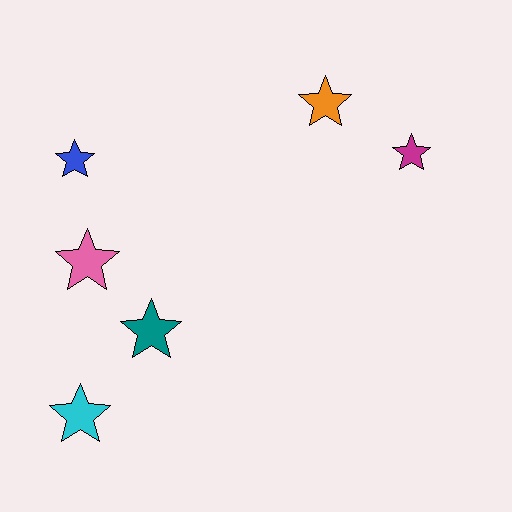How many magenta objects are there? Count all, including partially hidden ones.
There is 1 magenta object.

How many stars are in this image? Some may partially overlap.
There are 6 stars.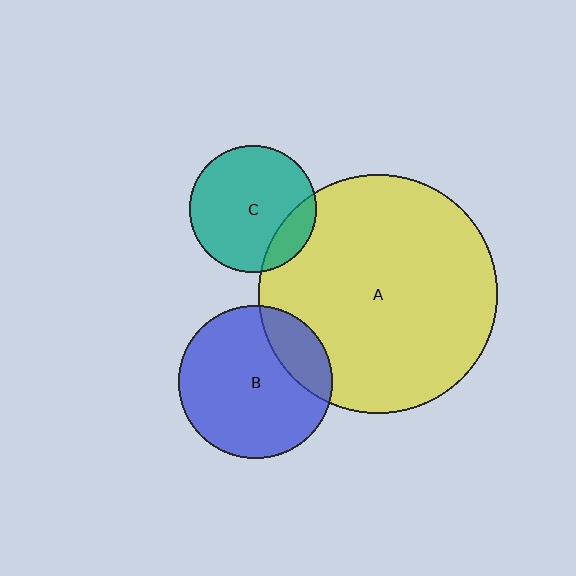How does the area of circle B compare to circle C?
Approximately 1.5 times.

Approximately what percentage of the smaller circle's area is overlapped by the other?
Approximately 15%.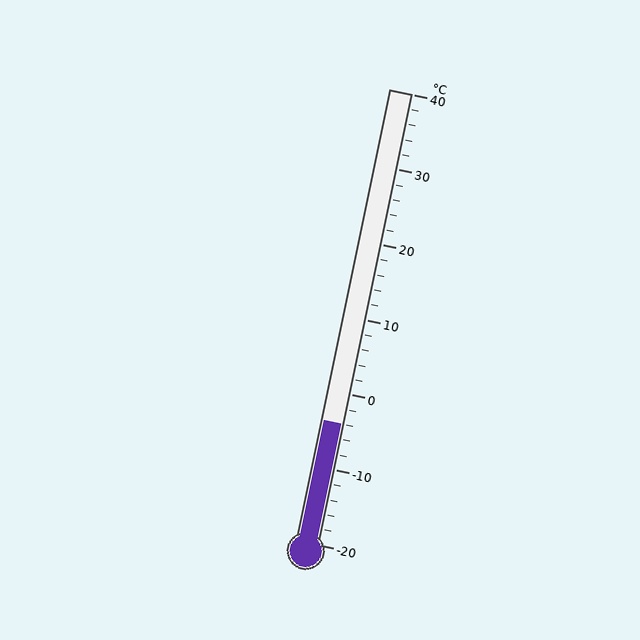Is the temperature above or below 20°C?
The temperature is below 20°C.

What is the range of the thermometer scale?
The thermometer scale ranges from -20°C to 40°C.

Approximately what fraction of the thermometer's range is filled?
The thermometer is filled to approximately 25% of its range.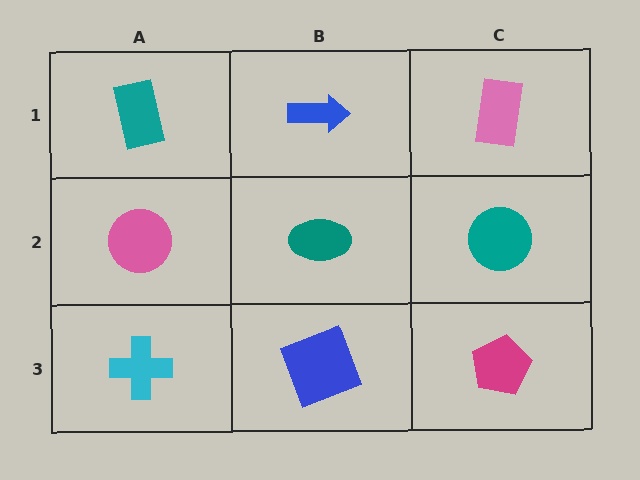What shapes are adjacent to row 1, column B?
A teal ellipse (row 2, column B), a teal rectangle (row 1, column A), a pink rectangle (row 1, column C).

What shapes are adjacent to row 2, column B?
A blue arrow (row 1, column B), a blue square (row 3, column B), a pink circle (row 2, column A), a teal circle (row 2, column C).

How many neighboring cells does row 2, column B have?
4.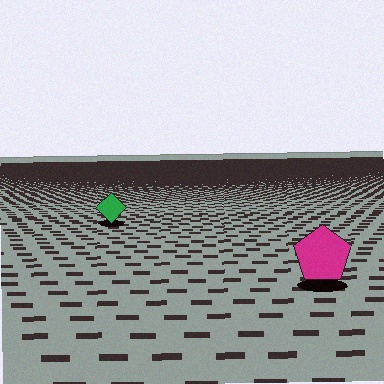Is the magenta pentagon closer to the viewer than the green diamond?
Yes. The magenta pentagon is closer — you can tell from the texture gradient: the ground texture is coarser near it.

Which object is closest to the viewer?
The magenta pentagon is closest. The texture marks near it are larger and more spread out.